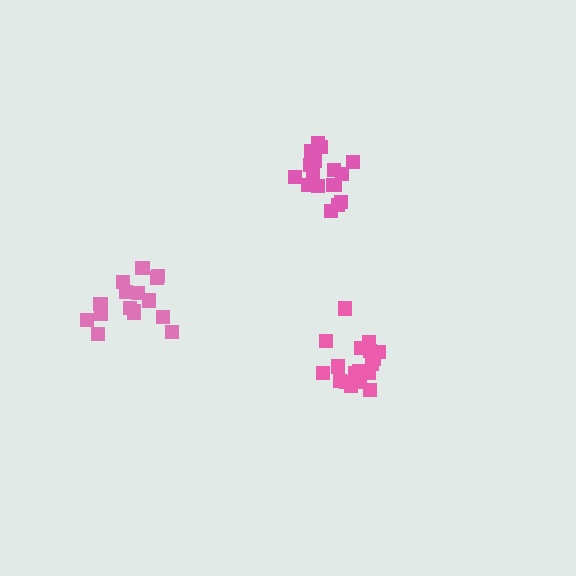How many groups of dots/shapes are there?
There are 3 groups.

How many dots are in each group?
Group 1: 17 dots, Group 2: 18 dots, Group 3: 16 dots (51 total).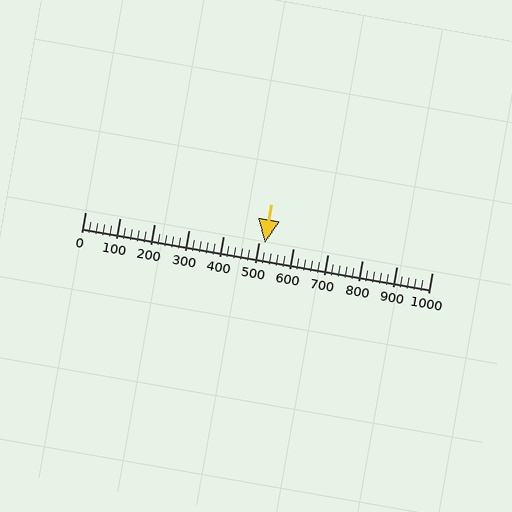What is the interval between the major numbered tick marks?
The major tick marks are spaced 100 units apart.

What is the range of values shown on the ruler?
The ruler shows values from 0 to 1000.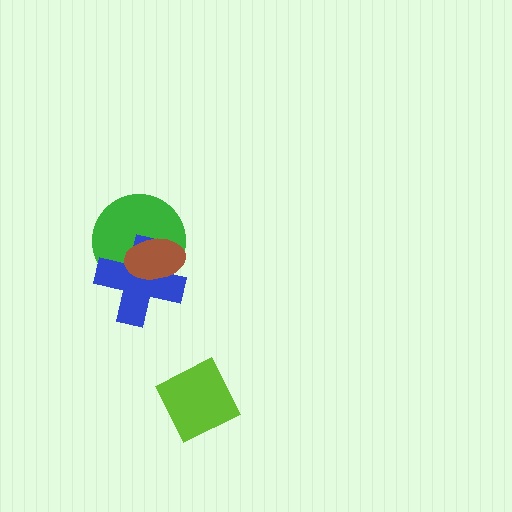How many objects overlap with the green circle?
2 objects overlap with the green circle.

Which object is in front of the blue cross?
The brown ellipse is in front of the blue cross.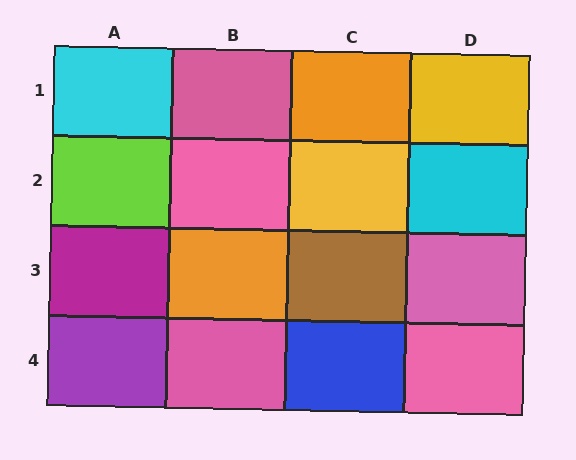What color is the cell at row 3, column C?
Brown.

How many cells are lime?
1 cell is lime.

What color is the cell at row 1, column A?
Cyan.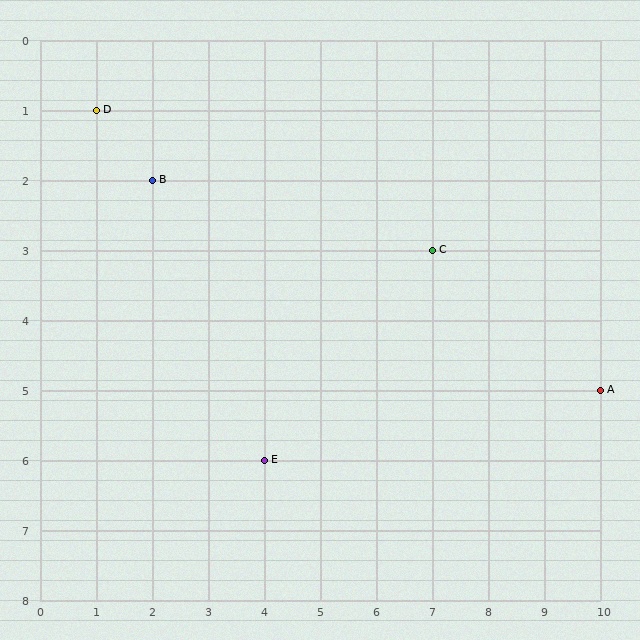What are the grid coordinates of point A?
Point A is at grid coordinates (10, 5).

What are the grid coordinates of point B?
Point B is at grid coordinates (2, 2).